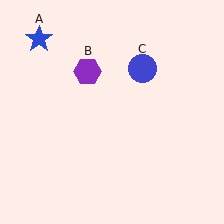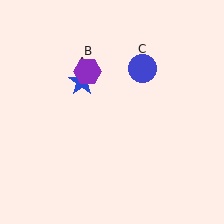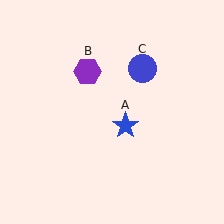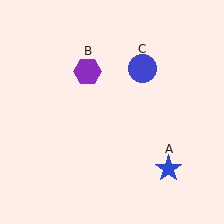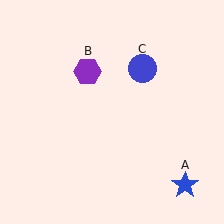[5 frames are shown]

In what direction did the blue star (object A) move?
The blue star (object A) moved down and to the right.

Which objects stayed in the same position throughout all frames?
Purple hexagon (object B) and blue circle (object C) remained stationary.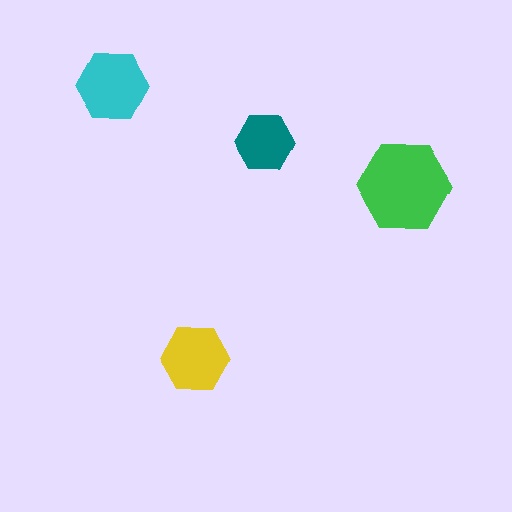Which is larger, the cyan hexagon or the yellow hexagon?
The cyan one.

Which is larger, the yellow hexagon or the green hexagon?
The green one.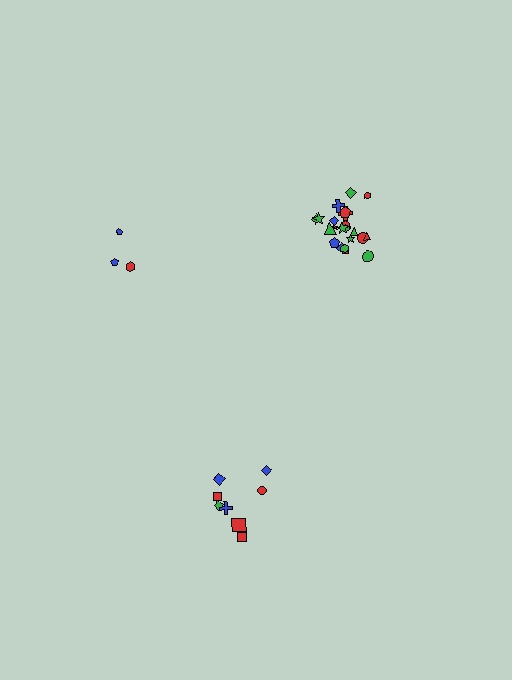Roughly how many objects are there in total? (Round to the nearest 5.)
Roughly 35 objects in total.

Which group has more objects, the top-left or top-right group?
The top-right group.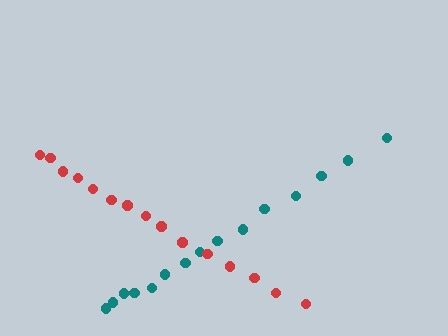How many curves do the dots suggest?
There are 2 distinct paths.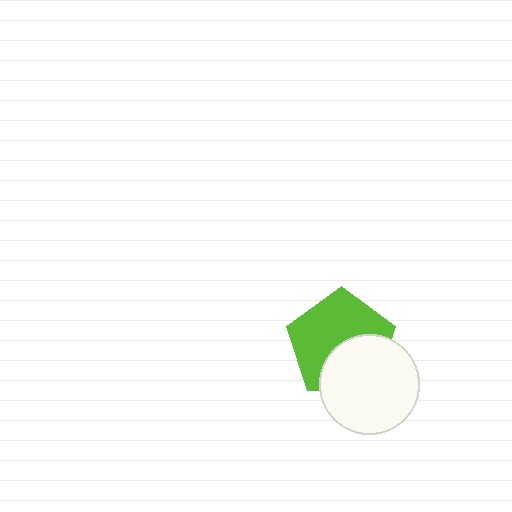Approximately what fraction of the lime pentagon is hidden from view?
Roughly 40% of the lime pentagon is hidden behind the white circle.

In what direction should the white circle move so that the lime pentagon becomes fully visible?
The white circle should move down. That is the shortest direction to clear the overlap and leave the lime pentagon fully visible.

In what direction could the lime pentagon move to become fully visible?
The lime pentagon could move up. That would shift it out from behind the white circle entirely.